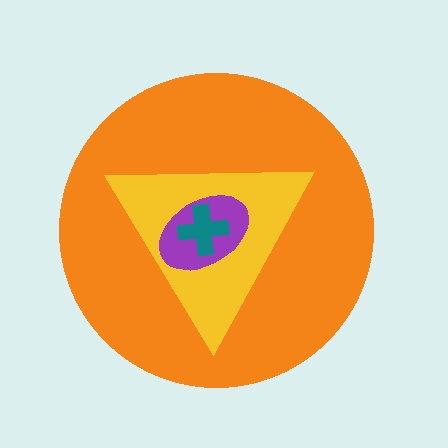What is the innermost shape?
The teal cross.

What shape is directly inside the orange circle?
The yellow triangle.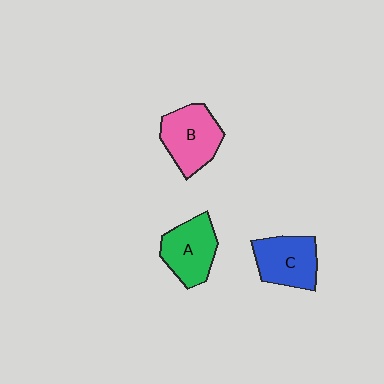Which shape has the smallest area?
Shape C (blue).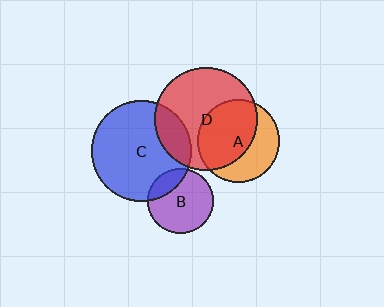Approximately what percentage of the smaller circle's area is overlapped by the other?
Approximately 20%.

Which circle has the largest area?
Circle D (red).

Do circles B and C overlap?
Yes.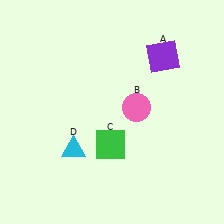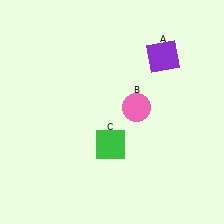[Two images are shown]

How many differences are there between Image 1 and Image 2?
There is 1 difference between the two images.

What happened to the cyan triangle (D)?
The cyan triangle (D) was removed in Image 2. It was in the bottom-left area of Image 1.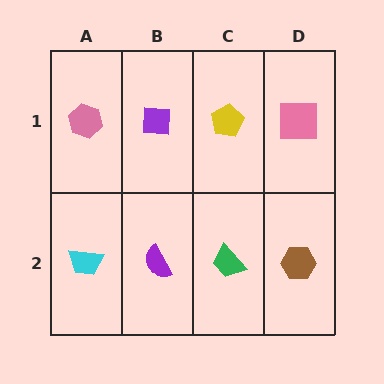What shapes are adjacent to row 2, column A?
A pink hexagon (row 1, column A), a purple semicircle (row 2, column B).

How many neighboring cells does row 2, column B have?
3.